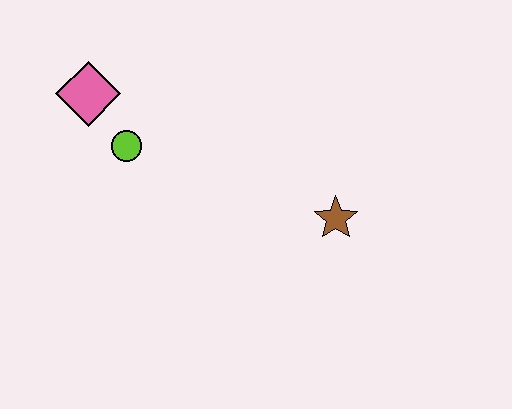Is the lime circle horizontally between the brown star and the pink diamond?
Yes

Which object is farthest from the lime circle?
The brown star is farthest from the lime circle.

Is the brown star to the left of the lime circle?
No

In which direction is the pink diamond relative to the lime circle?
The pink diamond is above the lime circle.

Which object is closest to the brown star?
The lime circle is closest to the brown star.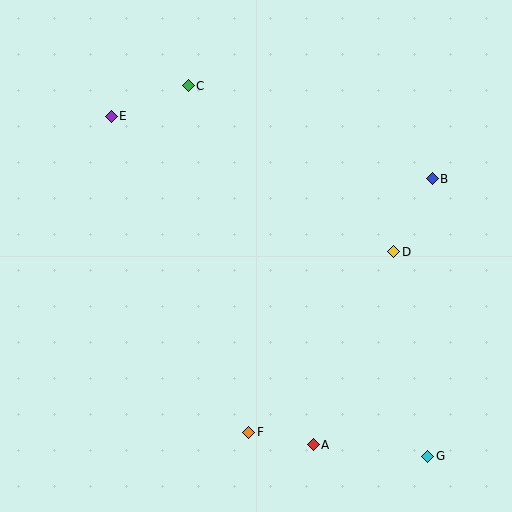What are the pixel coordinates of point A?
Point A is at (313, 445).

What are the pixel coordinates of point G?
Point G is at (428, 456).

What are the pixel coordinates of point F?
Point F is at (249, 432).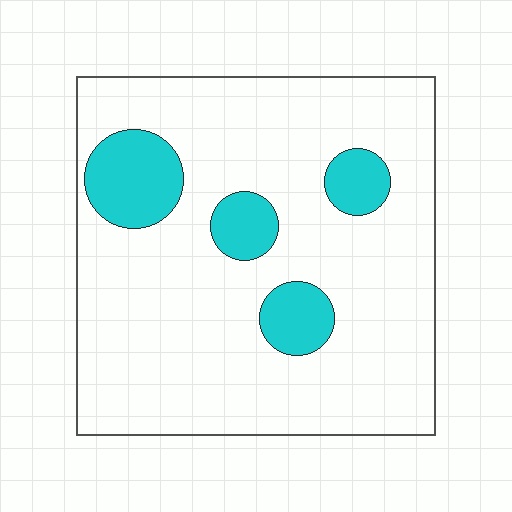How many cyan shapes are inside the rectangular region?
4.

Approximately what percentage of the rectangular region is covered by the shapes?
Approximately 15%.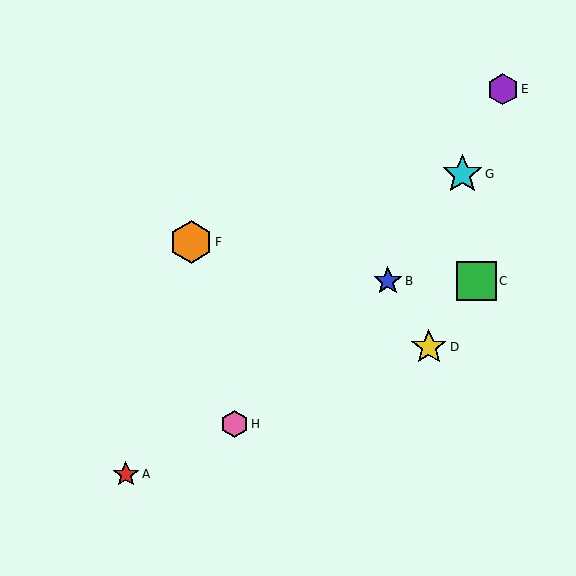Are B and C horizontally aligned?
Yes, both are at y≈281.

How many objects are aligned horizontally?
2 objects (B, C) are aligned horizontally.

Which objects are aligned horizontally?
Objects B, C are aligned horizontally.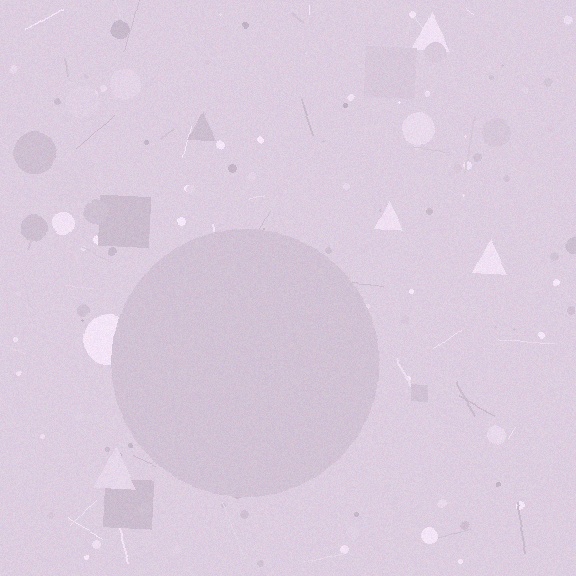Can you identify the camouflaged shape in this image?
The camouflaged shape is a circle.